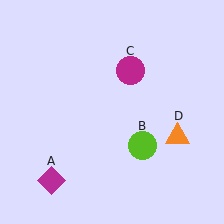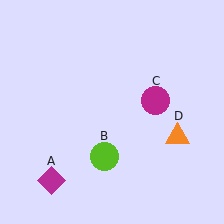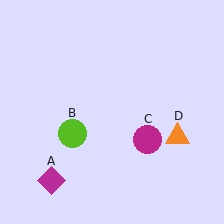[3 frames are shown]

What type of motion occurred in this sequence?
The lime circle (object B), magenta circle (object C) rotated clockwise around the center of the scene.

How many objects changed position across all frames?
2 objects changed position: lime circle (object B), magenta circle (object C).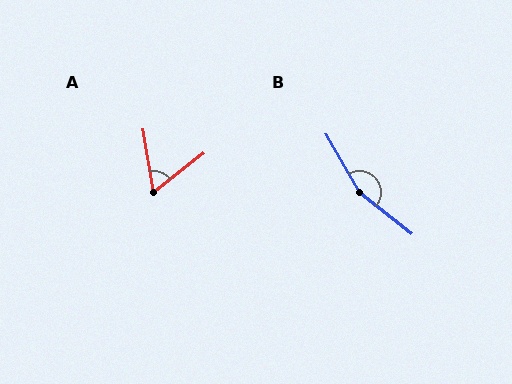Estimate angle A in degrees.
Approximately 62 degrees.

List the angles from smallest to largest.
A (62°), B (158°).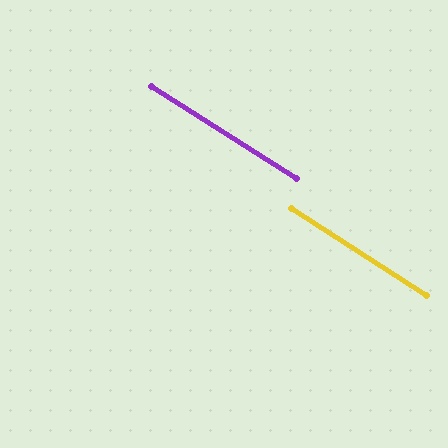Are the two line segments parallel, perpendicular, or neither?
Parallel — their directions differ by only 0.2°.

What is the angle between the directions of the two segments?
Approximately 0 degrees.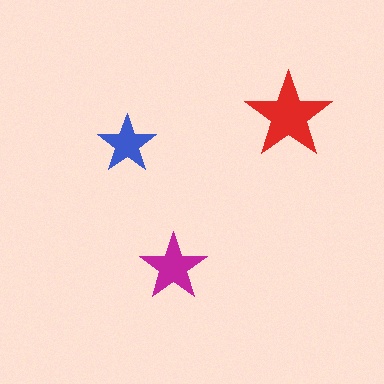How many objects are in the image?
There are 3 objects in the image.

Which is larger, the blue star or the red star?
The red one.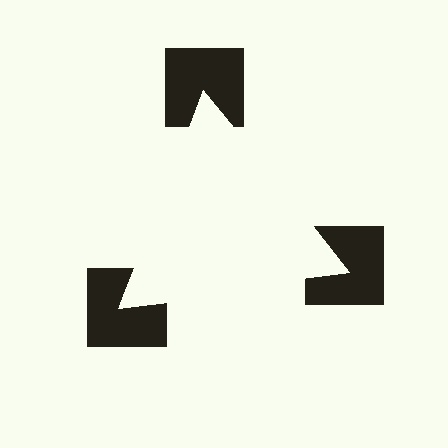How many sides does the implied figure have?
3 sides.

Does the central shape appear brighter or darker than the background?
It typically appears slightly brighter than the background, even though no actual brightness change is drawn.